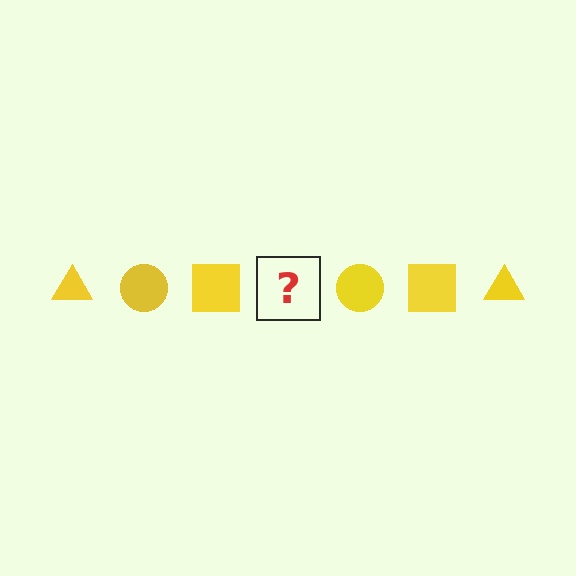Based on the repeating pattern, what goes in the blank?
The blank should be a yellow triangle.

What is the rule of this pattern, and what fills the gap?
The rule is that the pattern cycles through triangle, circle, square shapes in yellow. The gap should be filled with a yellow triangle.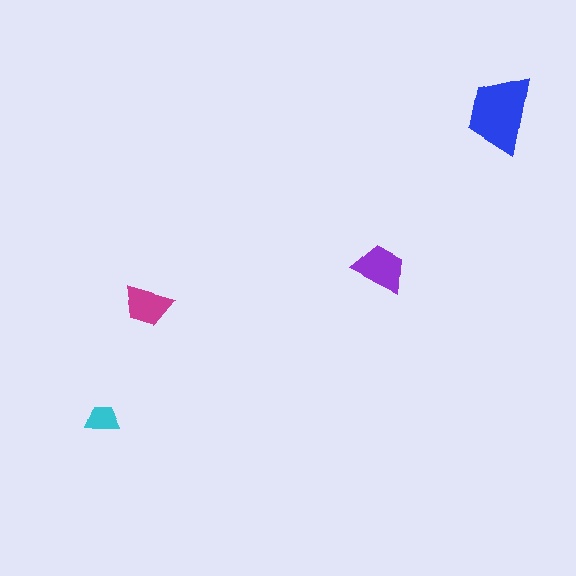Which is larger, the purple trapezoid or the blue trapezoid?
The blue one.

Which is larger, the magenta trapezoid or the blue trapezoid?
The blue one.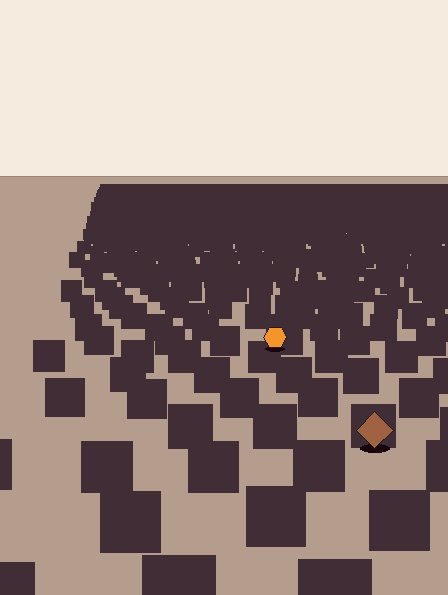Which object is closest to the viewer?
The brown diamond is closest. The texture marks near it are larger and more spread out.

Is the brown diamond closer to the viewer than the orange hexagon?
Yes. The brown diamond is closer — you can tell from the texture gradient: the ground texture is coarser near it.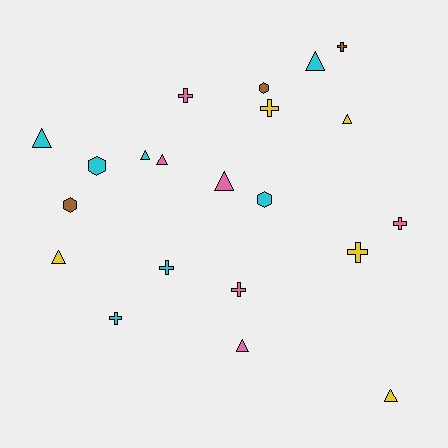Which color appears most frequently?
Cyan, with 7 objects.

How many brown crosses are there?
There is 1 brown cross.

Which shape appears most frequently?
Triangle, with 9 objects.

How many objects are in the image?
There are 21 objects.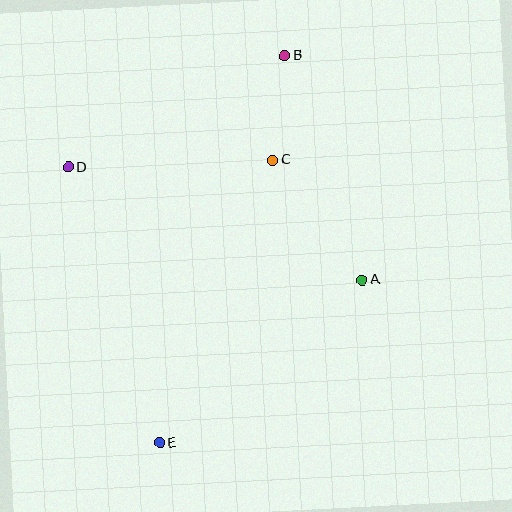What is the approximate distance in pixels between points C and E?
The distance between C and E is approximately 305 pixels.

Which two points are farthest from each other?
Points B and E are farthest from each other.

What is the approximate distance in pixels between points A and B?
The distance between A and B is approximately 237 pixels.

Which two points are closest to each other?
Points B and C are closest to each other.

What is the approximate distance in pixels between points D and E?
The distance between D and E is approximately 290 pixels.